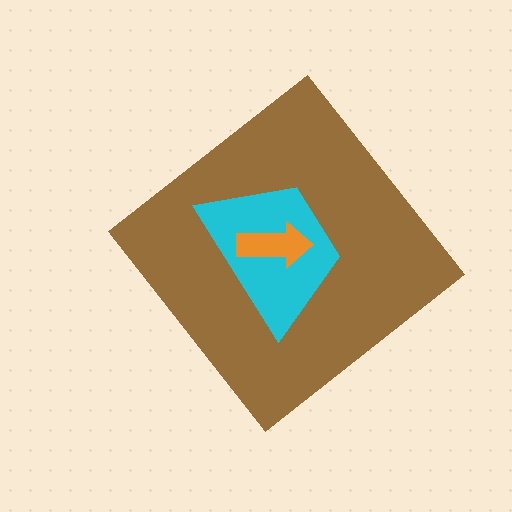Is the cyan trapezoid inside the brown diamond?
Yes.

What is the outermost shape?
The brown diamond.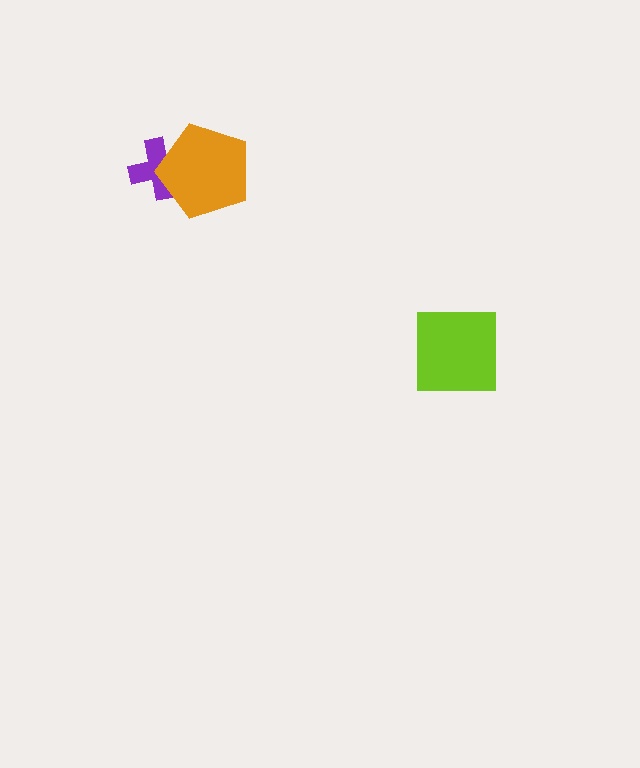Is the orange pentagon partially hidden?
No, no other shape covers it.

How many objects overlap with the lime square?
0 objects overlap with the lime square.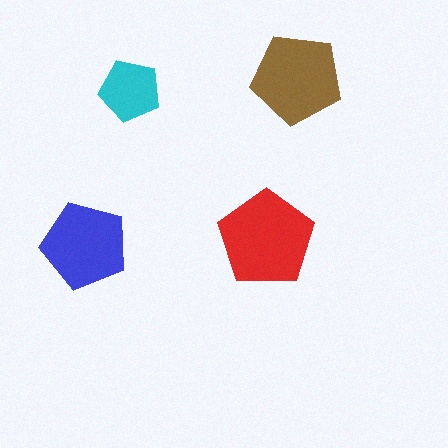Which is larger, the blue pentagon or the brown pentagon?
The brown one.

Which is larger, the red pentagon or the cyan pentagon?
The red one.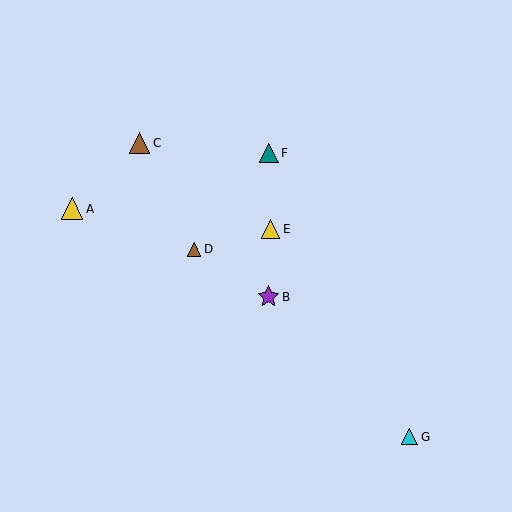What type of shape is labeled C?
Shape C is a brown triangle.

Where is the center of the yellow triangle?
The center of the yellow triangle is at (72, 209).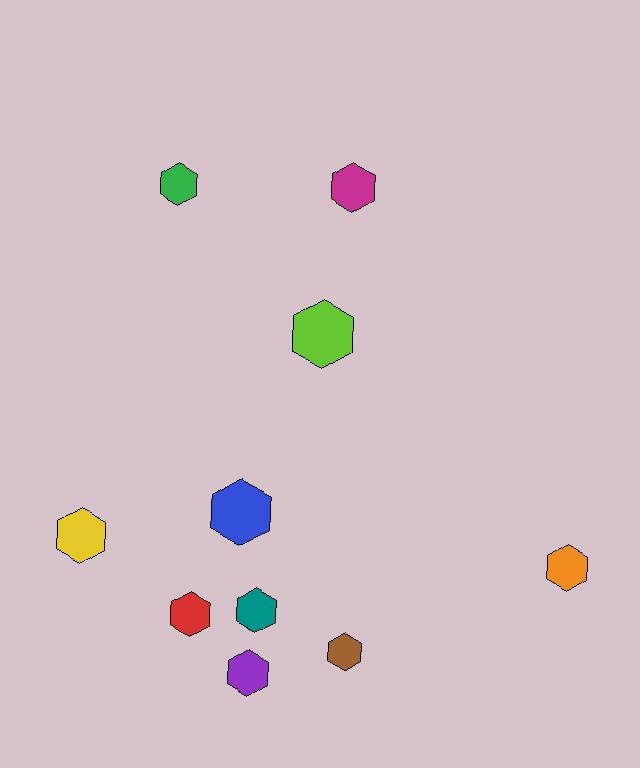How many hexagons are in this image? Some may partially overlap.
There are 10 hexagons.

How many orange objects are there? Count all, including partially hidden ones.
There is 1 orange object.